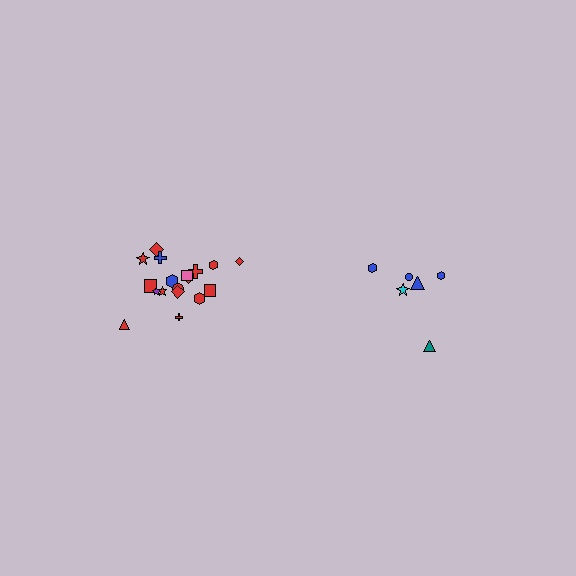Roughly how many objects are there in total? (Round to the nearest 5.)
Roughly 25 objects in total.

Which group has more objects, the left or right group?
The left group.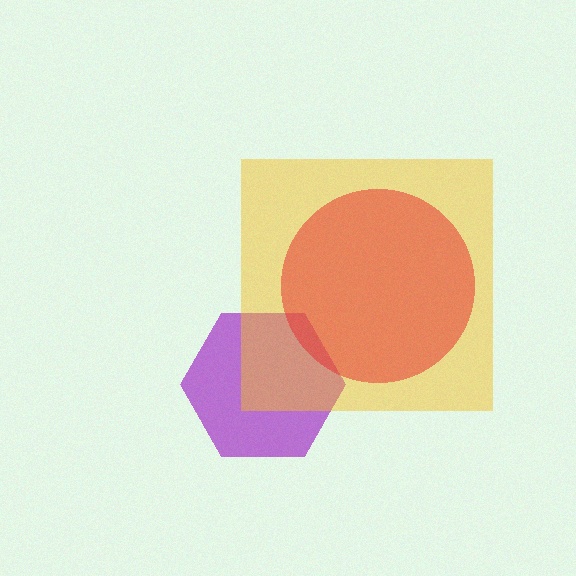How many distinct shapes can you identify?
There are 3 distinct shapes: a purple hexagon, a yellow square, a red circle.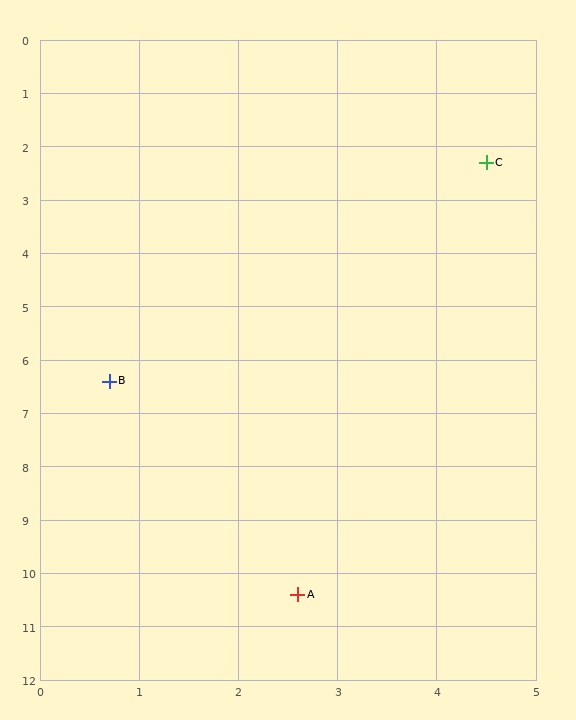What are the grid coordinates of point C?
Point C is at approximately (4.5, 2.3).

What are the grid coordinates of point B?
Point B is at approximately (0.7, 6.4).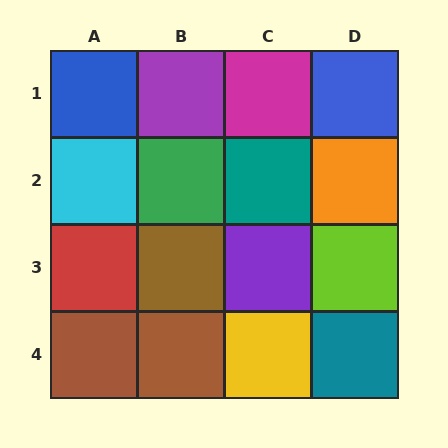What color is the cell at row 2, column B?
Green.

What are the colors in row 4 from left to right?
Brown, brown, yellow, teal.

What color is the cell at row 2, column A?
Cyan.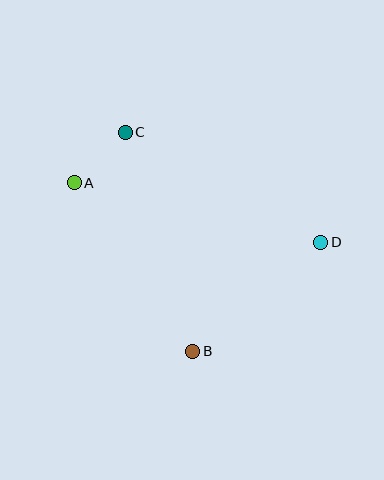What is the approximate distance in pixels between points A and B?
The distance between A and B is approximately 206 pixels.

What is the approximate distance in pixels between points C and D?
The distance between C and D is approximately 225 pixels.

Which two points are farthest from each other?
Points A and D are farthest from each other.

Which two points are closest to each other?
Points A and C are closest to each other.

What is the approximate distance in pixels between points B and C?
The distance between B and C is approximately 229 pixels.